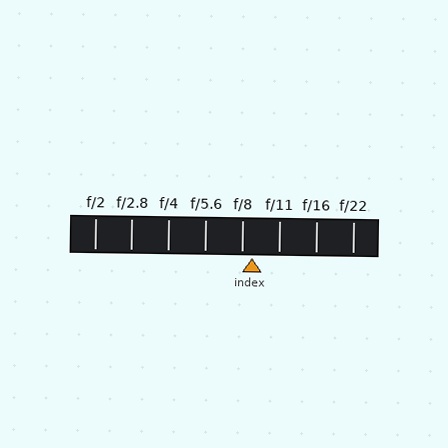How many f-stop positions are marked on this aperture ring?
There are 8 f-stop positions marked.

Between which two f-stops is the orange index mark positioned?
The index mark is between f/8 and f/11.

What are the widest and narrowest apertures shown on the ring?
The widest aperture shown is f/2 and the narrowest is f/22.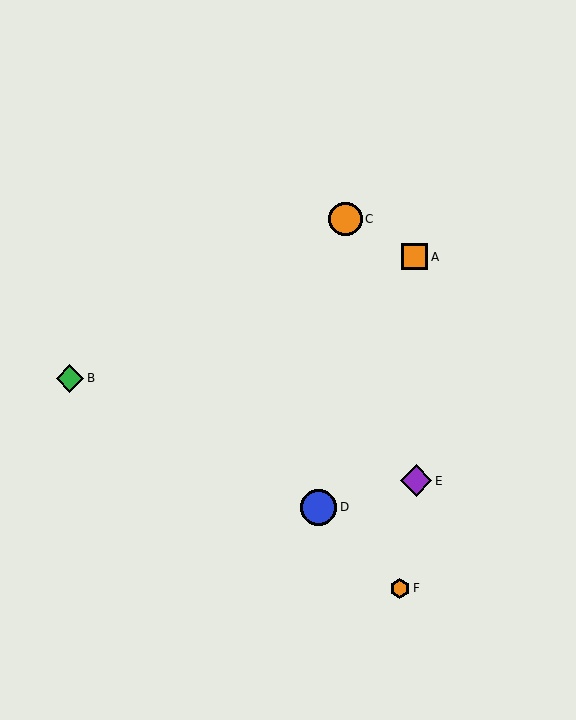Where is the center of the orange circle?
The center of the orange circle is at (345, 219).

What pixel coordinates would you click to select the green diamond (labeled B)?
Click at (70, 378) to select the green diamond B.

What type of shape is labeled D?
Shape D is a blue circle.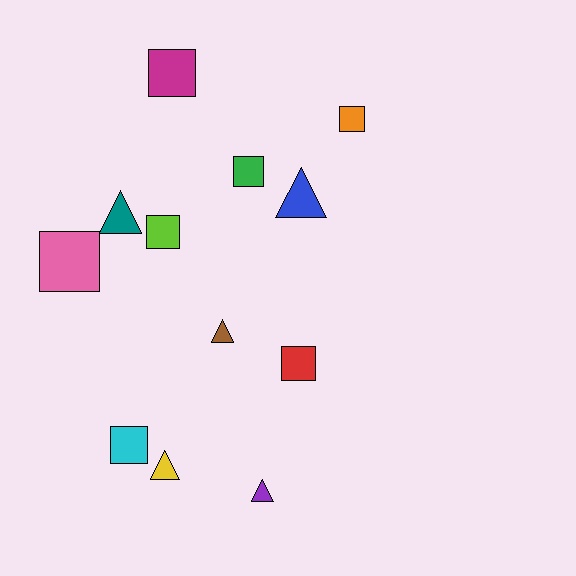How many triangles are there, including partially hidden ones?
There are 5 triangles.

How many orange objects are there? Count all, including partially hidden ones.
There is 1 orange object.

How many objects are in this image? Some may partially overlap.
There are 12 objects.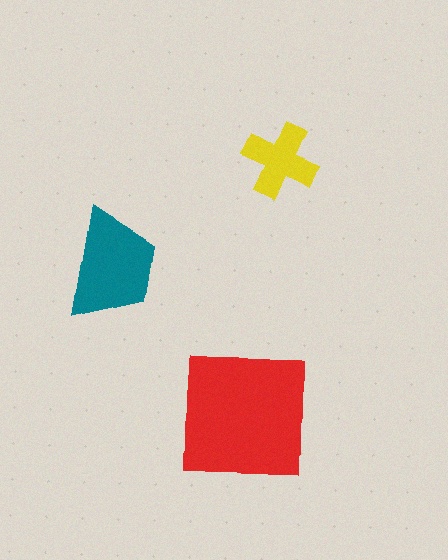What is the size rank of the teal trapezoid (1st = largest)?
2nd.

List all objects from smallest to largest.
The yellow cross, the teal trapezoid, the red square.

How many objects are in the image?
There are 3 objects in the image.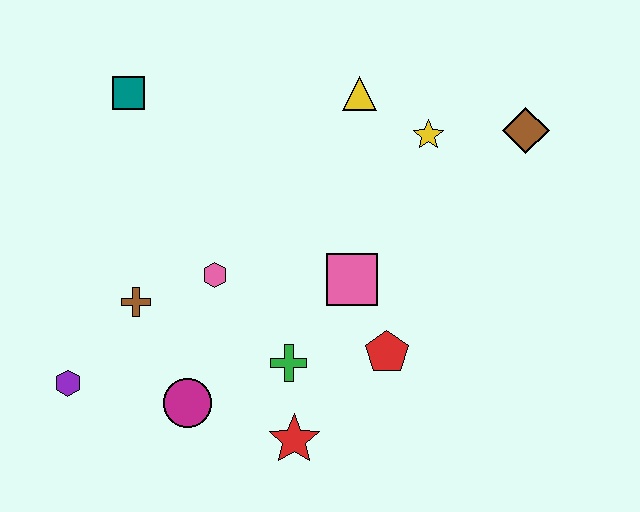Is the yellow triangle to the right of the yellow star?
No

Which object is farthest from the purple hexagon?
The brown diamond is farthest from the purple hexagon.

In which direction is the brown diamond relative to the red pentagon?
The brown diamond is above the red pentagon.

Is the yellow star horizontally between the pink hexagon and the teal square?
No